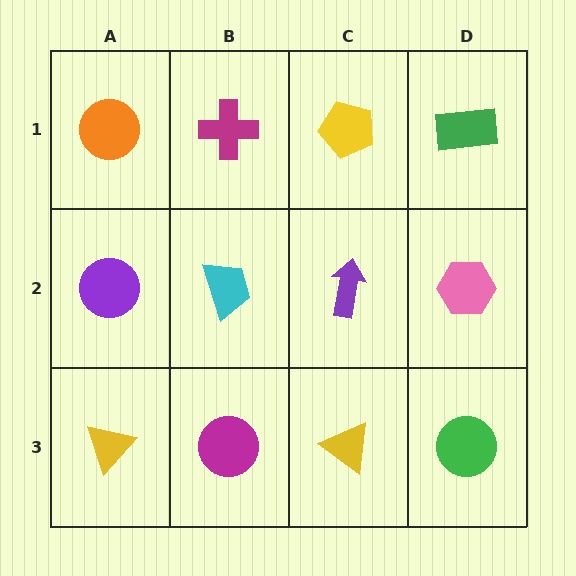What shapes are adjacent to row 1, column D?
A pink hexagon (row 2, column D), a yellow pentagon (row 1, column C).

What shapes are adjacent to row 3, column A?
A purple circle (row 2, column A), a magenta circle (row 3, column B).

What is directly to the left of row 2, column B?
A purple circle.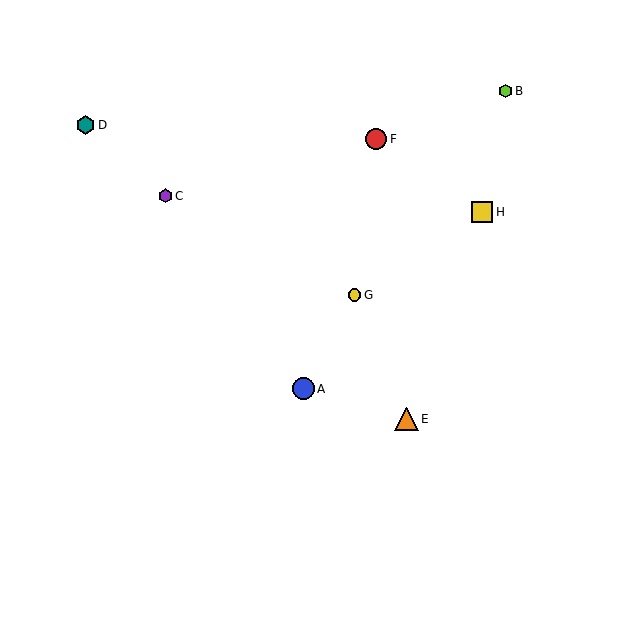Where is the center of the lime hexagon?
The center of the lime hexagon is at (505, 91).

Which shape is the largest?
The orange triangle (labeled E) is the largest.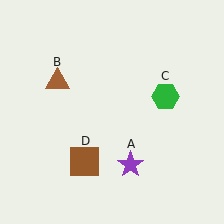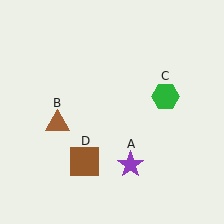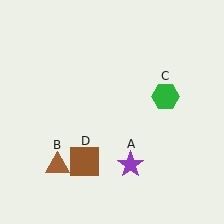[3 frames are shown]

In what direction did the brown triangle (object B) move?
The brown triangle (object B) moved down.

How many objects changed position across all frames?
1 object changed position: brown triangle (object B).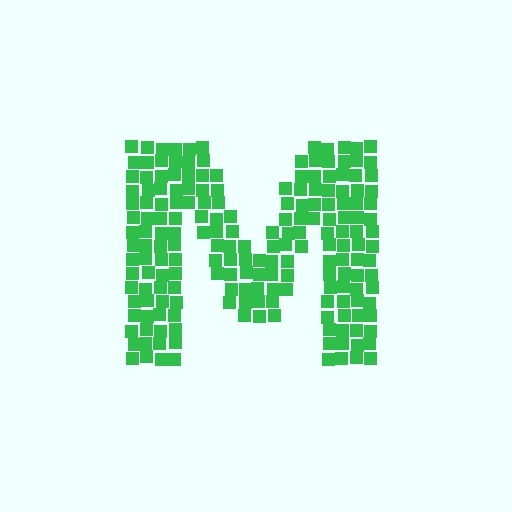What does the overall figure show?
The overall figure shows the letter M.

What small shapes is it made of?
It is made of small squares.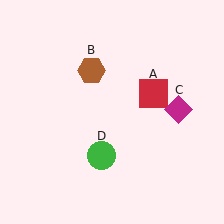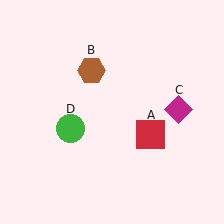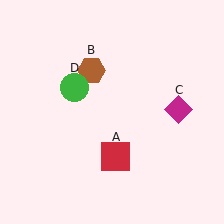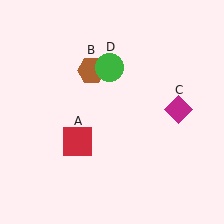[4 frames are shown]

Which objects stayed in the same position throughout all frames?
Brown hexagon (object B) and magenta diamond (object C) remained stationary.